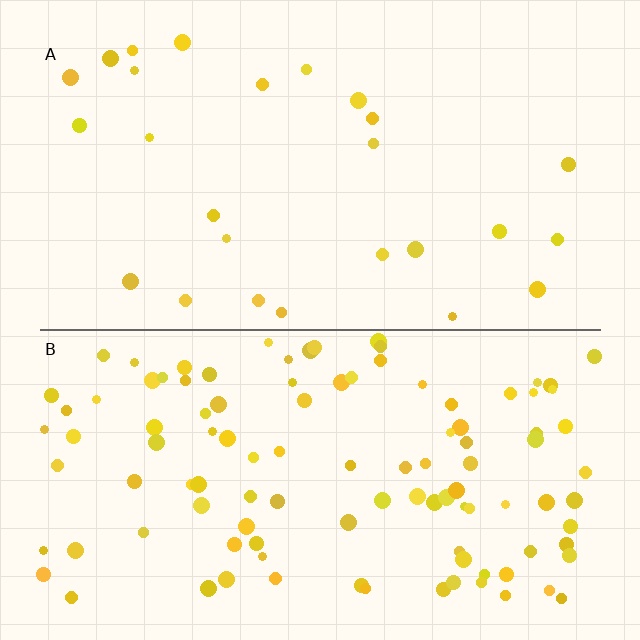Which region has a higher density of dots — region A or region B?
B (the bottom).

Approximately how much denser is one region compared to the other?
Approximately 4.1× — region B over region A.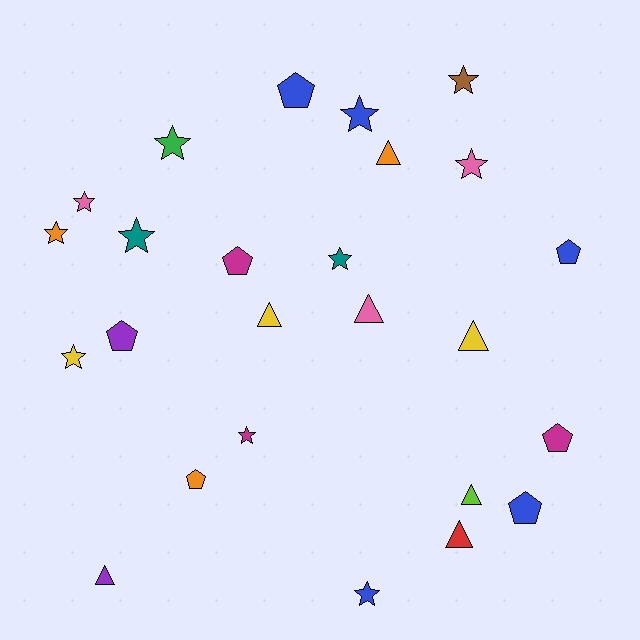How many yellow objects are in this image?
There are 3 yellow objects.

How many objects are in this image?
There are 25 objects.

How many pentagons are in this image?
There are 7 pentagons.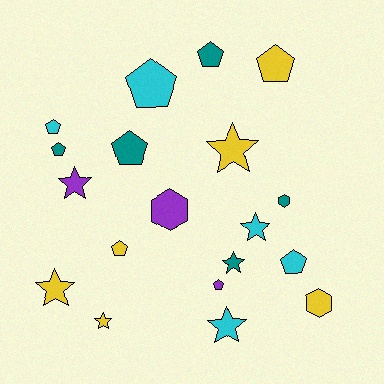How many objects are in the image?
There are 19 objects.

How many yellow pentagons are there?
There are 2 yellow pentagons.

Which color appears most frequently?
Yellow, with 6 objects.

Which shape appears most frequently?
Pentagon, with 9 objects.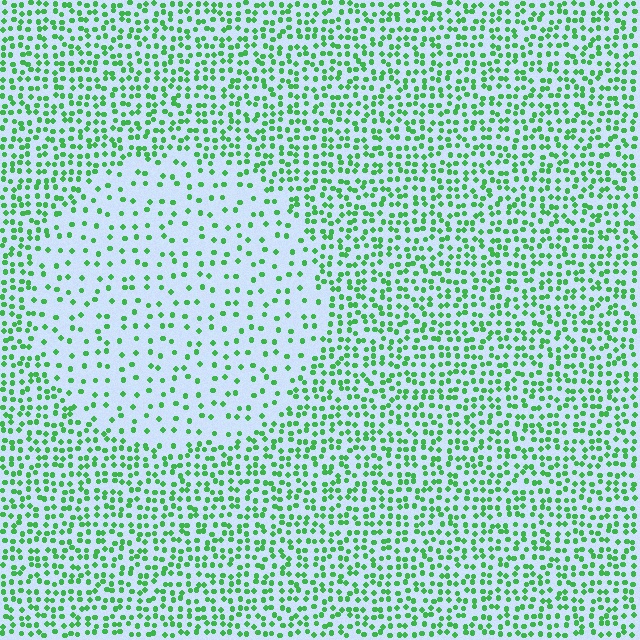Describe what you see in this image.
The image contains small green elements arranged at two different densities. A circle-shaped region is visible where the elements are less densely packed than the surrounding area.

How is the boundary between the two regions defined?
The boundary is defined by a change in element density (approximately 2.4x ratio). All elements are the same color, size, and shape.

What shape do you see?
I see a circle.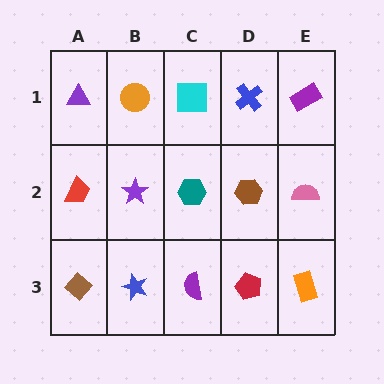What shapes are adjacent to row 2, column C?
A cyan square (row 1, column C), a purple semicircle (row 3, column C), a purple star (row 2, column B), a brown hexagon (row 2, column D).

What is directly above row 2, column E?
A purple rectangle.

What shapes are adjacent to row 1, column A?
A red trapezoid (row 2, column A), an orange circle (row 1, column B).